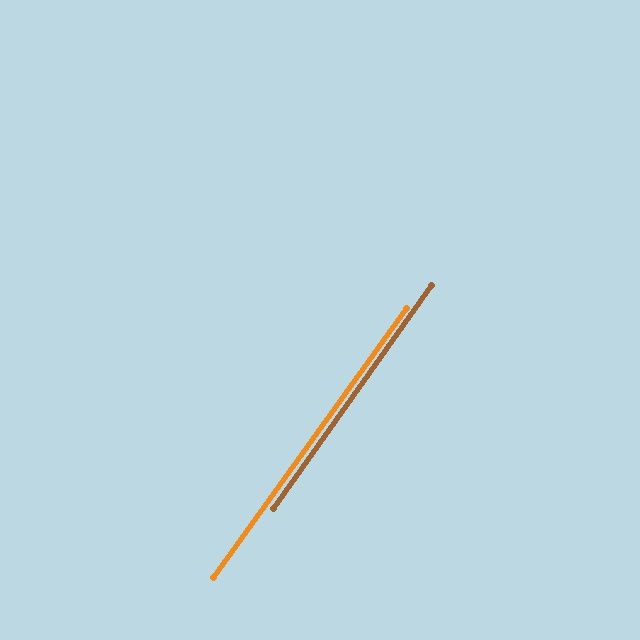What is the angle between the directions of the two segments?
Approximately 0 degrees.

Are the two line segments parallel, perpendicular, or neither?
Parallel — their directions differ by only 0.2°.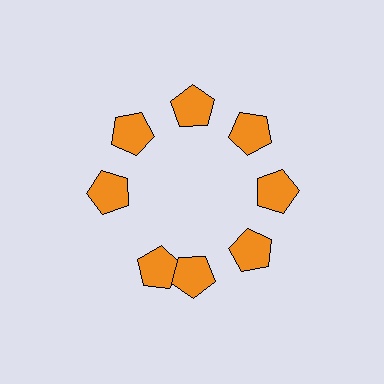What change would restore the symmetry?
The symmetry would be restored by rotating it back into even spacing with its neighbors so that all 8 pentagons sit at equal angles and equal distance from the center.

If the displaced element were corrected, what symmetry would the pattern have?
It would have 8-fold rotational symmetry — the pattern would map onto itself every 45 degrees.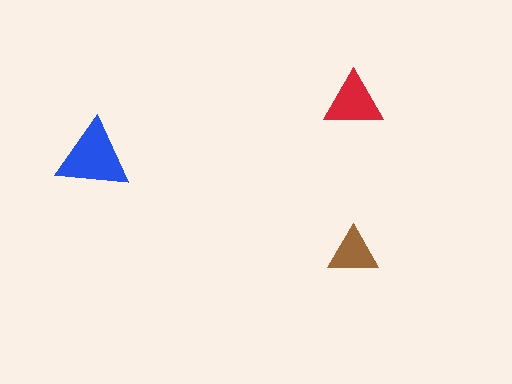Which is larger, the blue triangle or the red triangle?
The blue one.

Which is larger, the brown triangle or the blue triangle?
The blue one.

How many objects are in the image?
There are 3 objects in the image.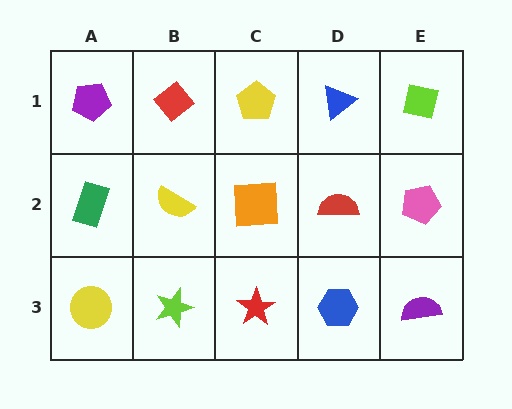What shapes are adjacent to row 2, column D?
A blue triangle (row 1, column D), a blue hexagon (row 3, column D), an orange square (row 2, column C), a pink pentagon (row 2, column E).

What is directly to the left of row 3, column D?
A red star.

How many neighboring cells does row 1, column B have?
3.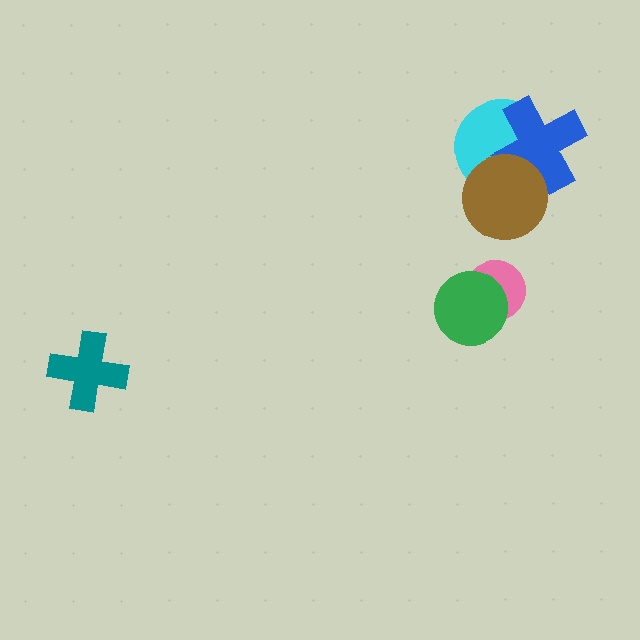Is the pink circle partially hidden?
Yes, it is partially covered by another shape.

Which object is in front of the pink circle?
The green circle is in front of the pink circle.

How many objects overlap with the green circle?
1 object overlaps with the green circle.